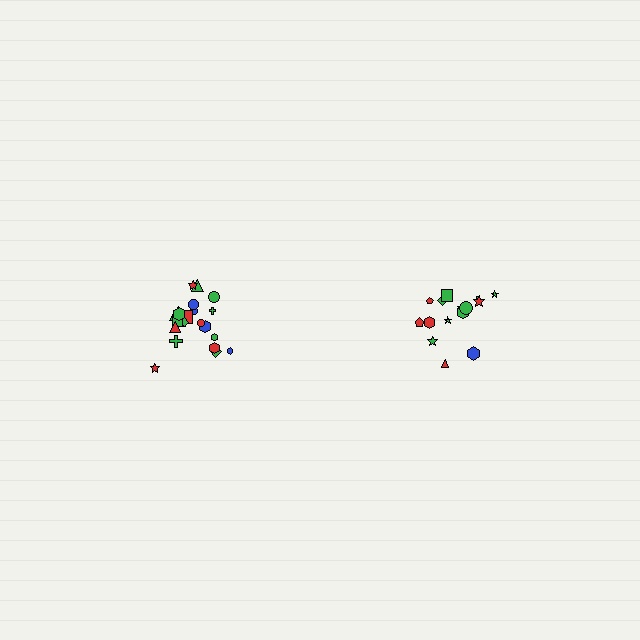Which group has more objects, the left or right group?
The left group.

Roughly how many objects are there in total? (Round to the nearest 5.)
Roughly 35 objects in total.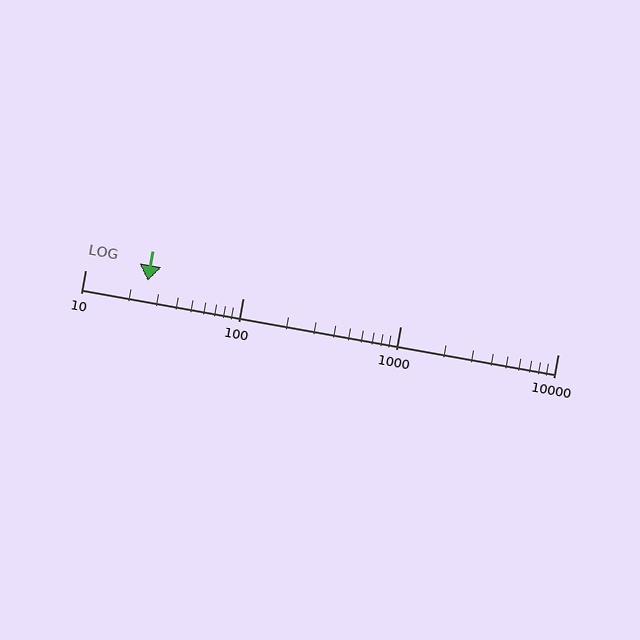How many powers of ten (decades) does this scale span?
The scale spans 3 decades, from 10 to 10000.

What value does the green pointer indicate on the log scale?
The pointer indicates approximately 25.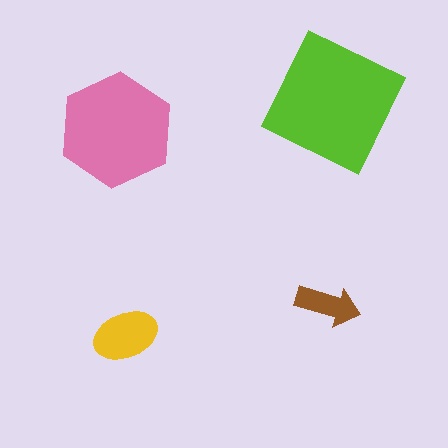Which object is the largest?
The lime square.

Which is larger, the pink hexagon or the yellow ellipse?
The pink hexagon.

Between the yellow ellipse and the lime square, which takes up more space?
The lime square.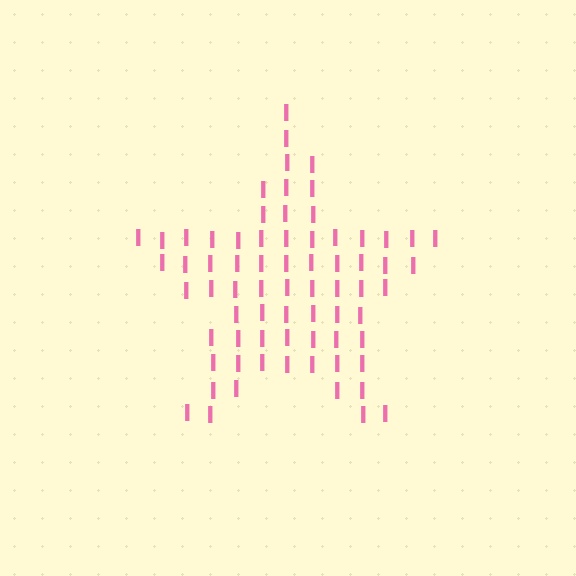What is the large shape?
The large shape is a star.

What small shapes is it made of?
It is made of small letter I's.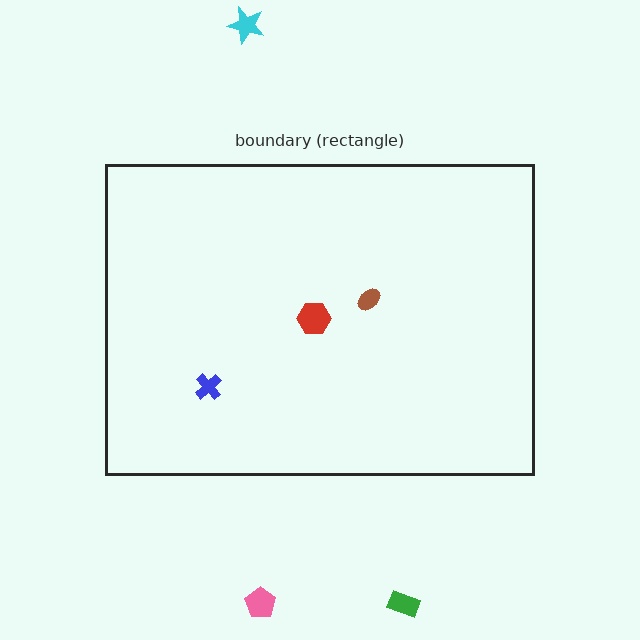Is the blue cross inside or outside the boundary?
Inside.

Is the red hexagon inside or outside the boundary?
Inside.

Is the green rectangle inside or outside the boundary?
Outside.